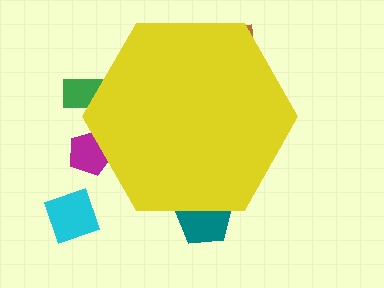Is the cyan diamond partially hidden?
No, the cyan diamond is fully visible.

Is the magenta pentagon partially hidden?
Yes, the magenta pentagon is partially hidden behind the yellow hexagon.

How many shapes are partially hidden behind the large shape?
4 shapes are partially hidden.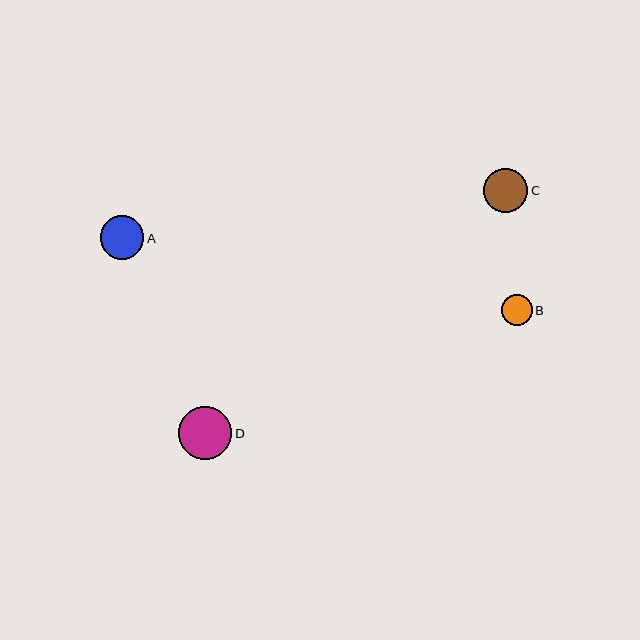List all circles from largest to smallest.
From largest to smallest: D, C, A, B.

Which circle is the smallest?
Circle B is the smallest with a size of approximately 30 pixels.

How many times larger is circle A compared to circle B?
Circle A is approximately 1.4 times the size of circle B.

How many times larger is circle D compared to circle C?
Circle D is approximately 1.2 times the size of circle C.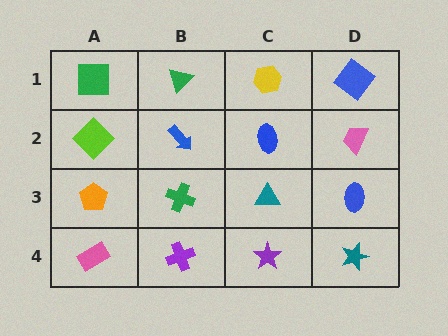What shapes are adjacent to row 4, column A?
An orange pentagon (row 3, column A), a purple cross (row 4, column B).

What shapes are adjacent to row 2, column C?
A yellow hexagon (row 1, column C), a teal triangle (row 3, column C), a blue arrow (row 2, column B), a pink trapezoid (row 2, column D).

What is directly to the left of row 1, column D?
A yellow hexagon.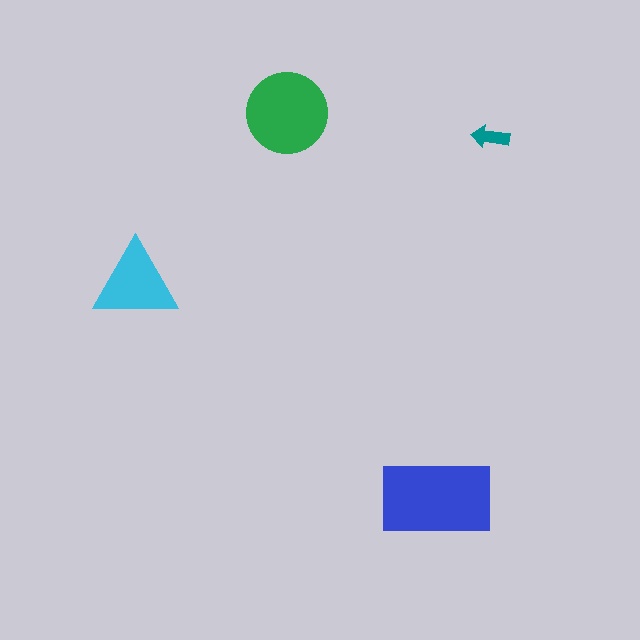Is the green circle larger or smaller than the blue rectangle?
Smaller.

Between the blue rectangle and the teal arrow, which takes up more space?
The blue rectangle.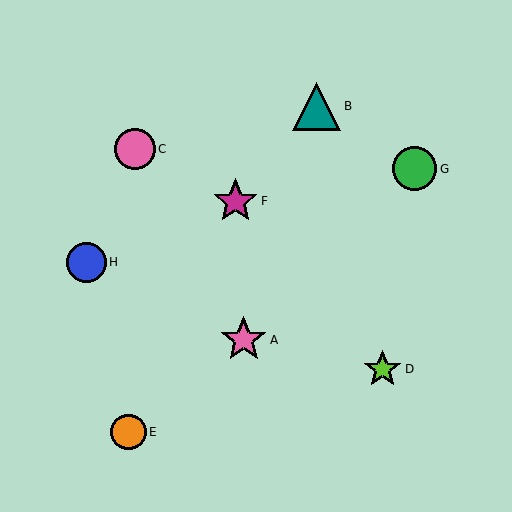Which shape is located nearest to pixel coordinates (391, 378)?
The lime star (labeled D) at (383, 369) is nearest to that location.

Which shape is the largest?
The teal triangle (labeled B) is the largest.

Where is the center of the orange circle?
The center of the orange circle is at (129, 432).